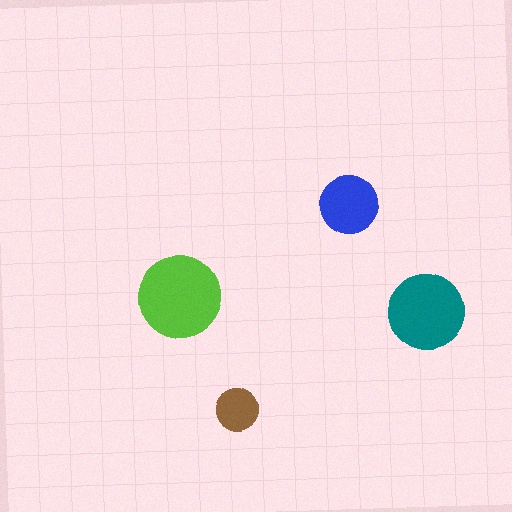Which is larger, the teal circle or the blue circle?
The teal one.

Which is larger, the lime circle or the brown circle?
The lime one.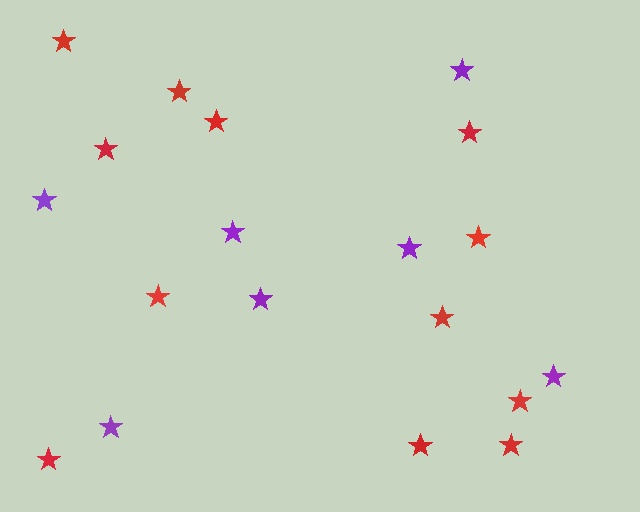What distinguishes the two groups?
There are 2 groups: one group of purple stars (7) and one group of red stars (12).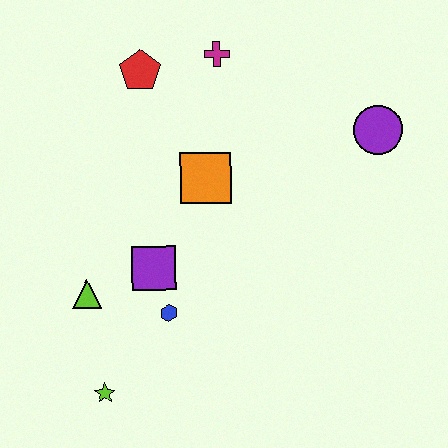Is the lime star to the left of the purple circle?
Yes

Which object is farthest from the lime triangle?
The purple circle is farthest from the lime triangle.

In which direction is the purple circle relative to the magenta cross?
The purple circle is to the right of the magenta cross.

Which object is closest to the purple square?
The blue hexagon is closest to the purple square.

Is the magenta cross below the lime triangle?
No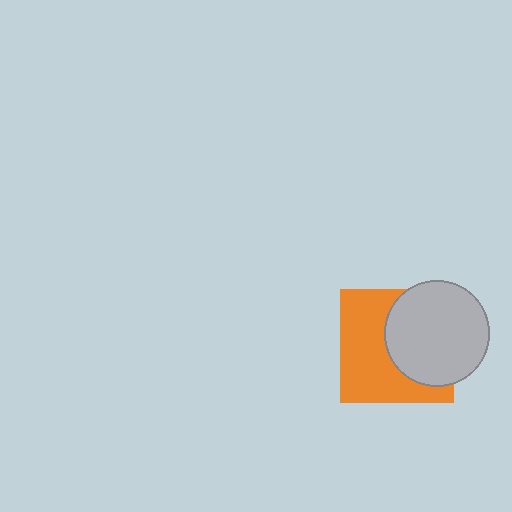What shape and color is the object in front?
The object in front is a light gray circle.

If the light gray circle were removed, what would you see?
You would see the complete orange square.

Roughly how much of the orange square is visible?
About half of it is visible (roughly 55%).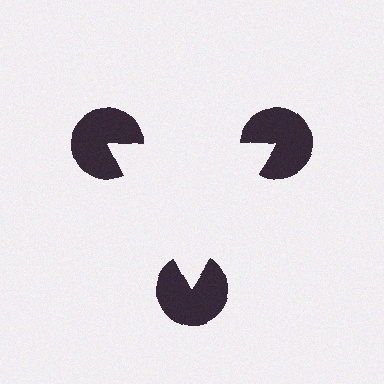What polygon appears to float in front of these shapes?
An illusory triangle — its edges are inferred from the aligned wedge cuts in the pac-man discs, not physically drawn.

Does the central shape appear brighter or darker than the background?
It typically appears slightly brighter than the background, even though no actual brightness change is drawn.